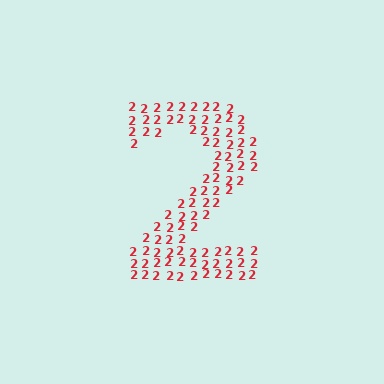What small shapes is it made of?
It is made of small digit 2's.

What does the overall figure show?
The overall figure shows the digit 2.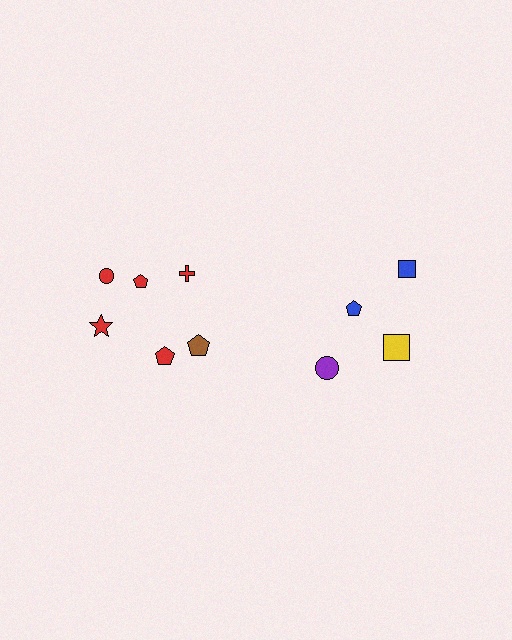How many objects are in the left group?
There are 6 objects.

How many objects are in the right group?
There are 4 objects.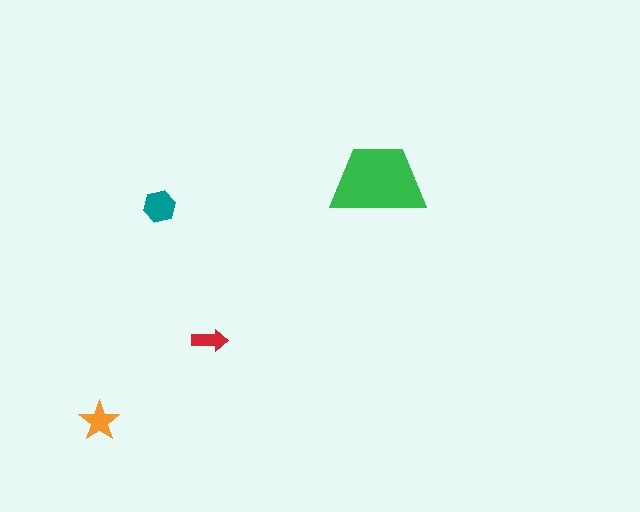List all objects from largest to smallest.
The green trapezoid, the teal hexagon, the orange star, the red arrow.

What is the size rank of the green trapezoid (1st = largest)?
1st.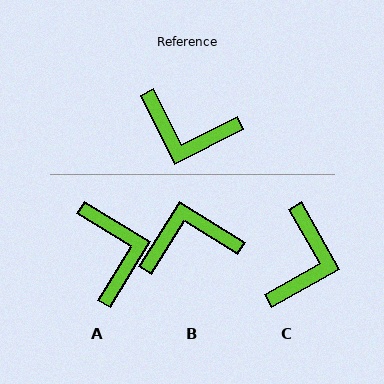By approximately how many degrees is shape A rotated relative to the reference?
Approximately 122 degrees counter-clockwise.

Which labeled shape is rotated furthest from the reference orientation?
B, about 149 degrees away.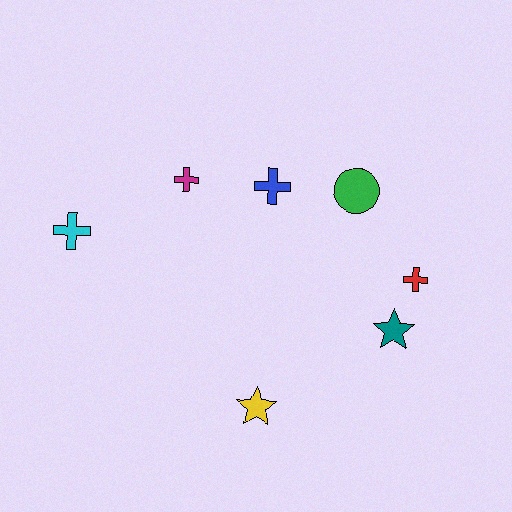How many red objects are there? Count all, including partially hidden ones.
There is 1 red object.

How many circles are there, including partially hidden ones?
There is 1 circle.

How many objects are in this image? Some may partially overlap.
There are 7 objects.